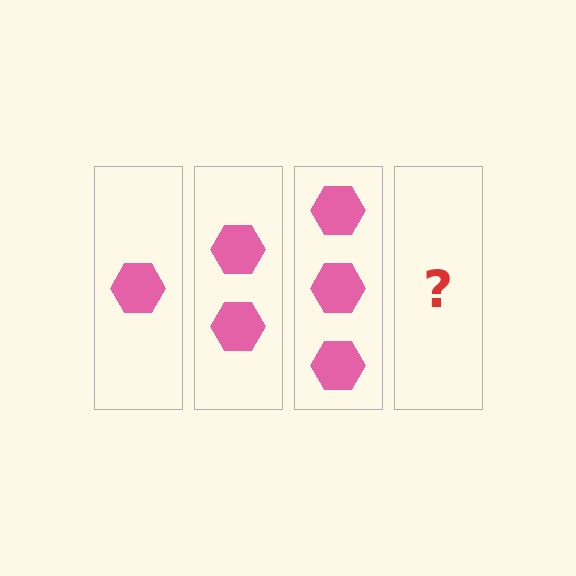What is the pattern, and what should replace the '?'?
The pattern is that each step adds one more hexagon. The '?' should be 4 hexagons.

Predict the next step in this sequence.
The next step is 4 hexagons.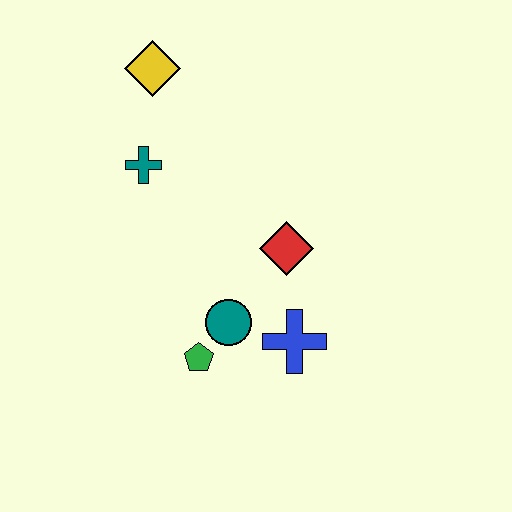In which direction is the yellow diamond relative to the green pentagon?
The yellow diamond is above the green pentagon.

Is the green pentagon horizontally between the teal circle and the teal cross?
Yes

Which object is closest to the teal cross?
The yellow diamond is closest to the teal cross.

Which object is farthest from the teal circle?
The yellow diamond is farthest from the teal circle.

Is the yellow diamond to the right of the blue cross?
No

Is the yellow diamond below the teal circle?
No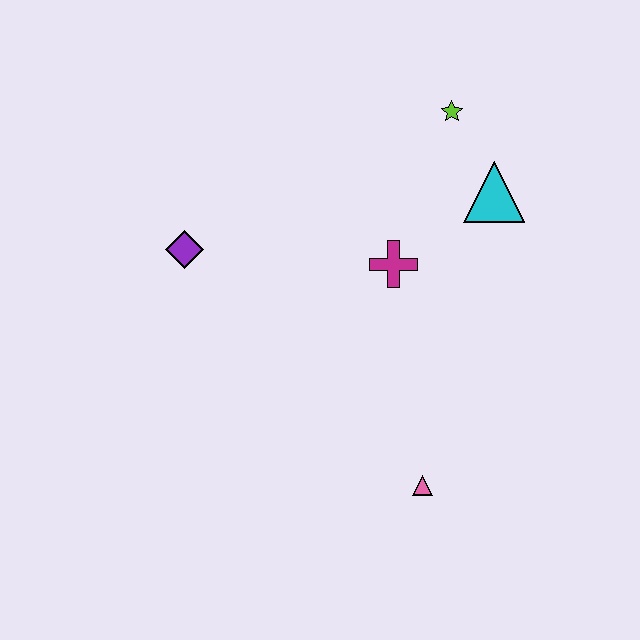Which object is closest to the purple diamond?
The magenta cross is closest to the purple diamond.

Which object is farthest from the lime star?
The pink triangle is farthest from the lime star.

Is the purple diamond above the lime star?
No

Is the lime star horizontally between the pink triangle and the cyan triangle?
Yes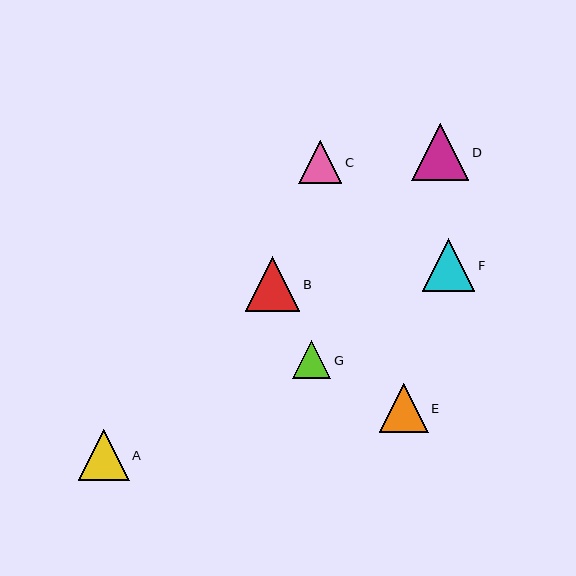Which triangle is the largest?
Triangle D is the largest with a size of approximately 57 pixels.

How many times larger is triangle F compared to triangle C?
Triangle F is approximately 1.2 times the size of triangle C.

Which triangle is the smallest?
Triangle G is the smallest with a size of approximately 38 pixels.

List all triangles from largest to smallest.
From largest to smallest: D, B, F, A, E, C, G.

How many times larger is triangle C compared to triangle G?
Triangle C is approximately 1.1 times the size of triangle G.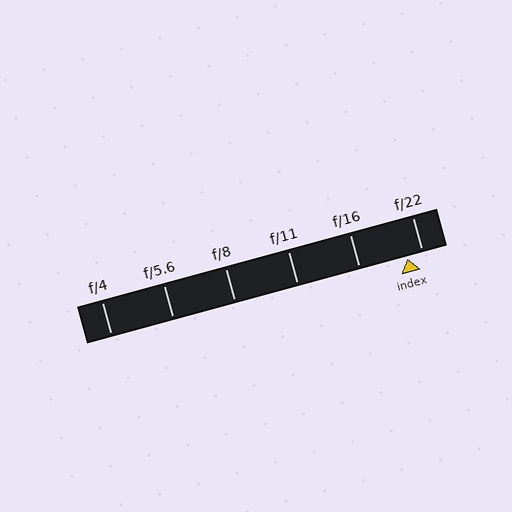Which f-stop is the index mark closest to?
The index mark is closest to f/22.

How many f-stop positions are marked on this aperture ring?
There are 6 f-stop positions marked.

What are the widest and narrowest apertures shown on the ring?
The widest aperture shown is f/4 and the narrowest is f/22.